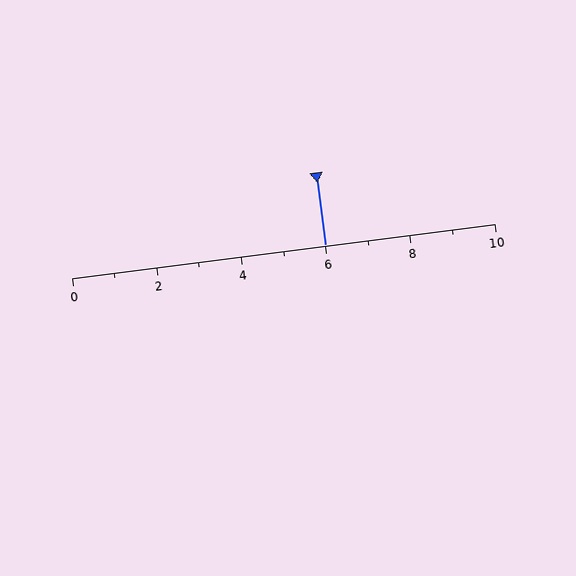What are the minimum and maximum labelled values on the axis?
The axis runs from 0 to 10.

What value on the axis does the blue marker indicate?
The marker indicates approximately 6.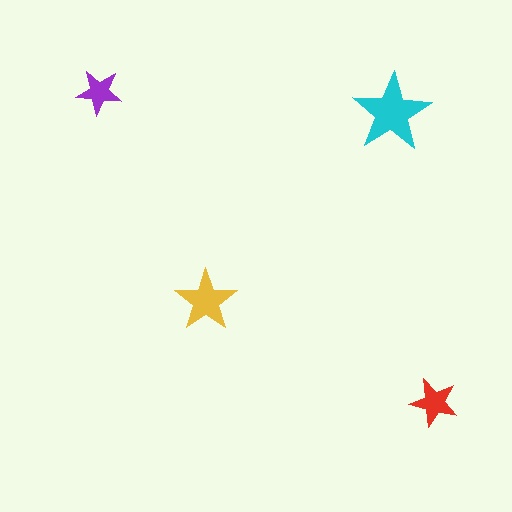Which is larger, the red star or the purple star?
The red one.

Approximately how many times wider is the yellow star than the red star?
About 1.5 times wider.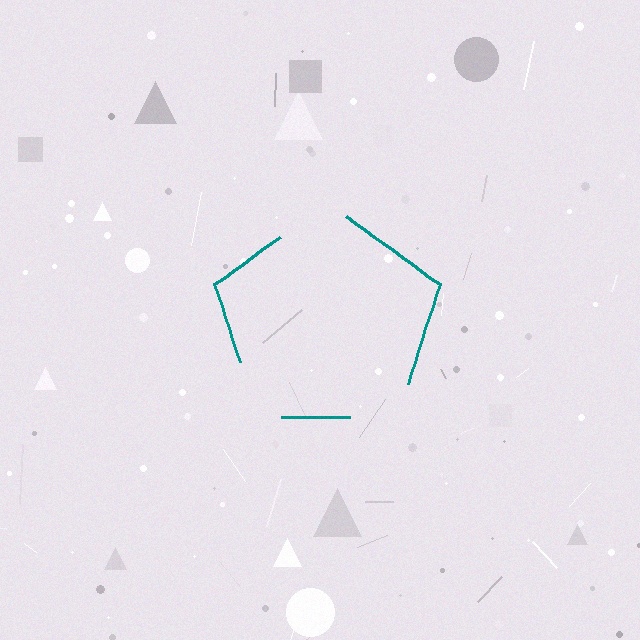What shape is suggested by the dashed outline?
The dashed outline suggests a pentagon.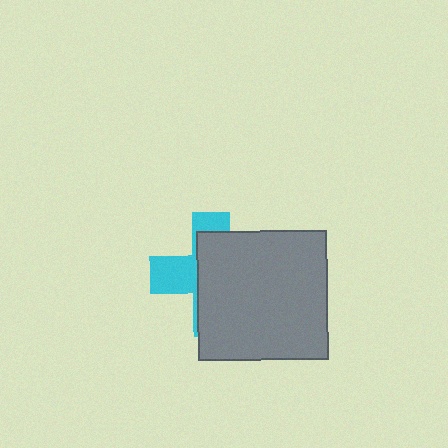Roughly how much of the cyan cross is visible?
A small part of it is visible (roughly 35%).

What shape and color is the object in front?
The object in front is a gray square.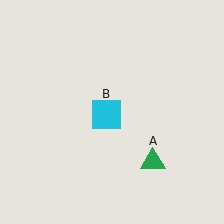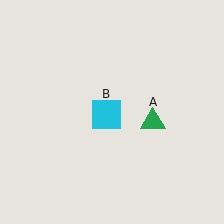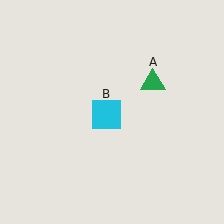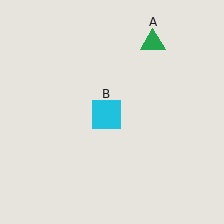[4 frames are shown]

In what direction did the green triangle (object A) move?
The green triangle (object A) moved up.